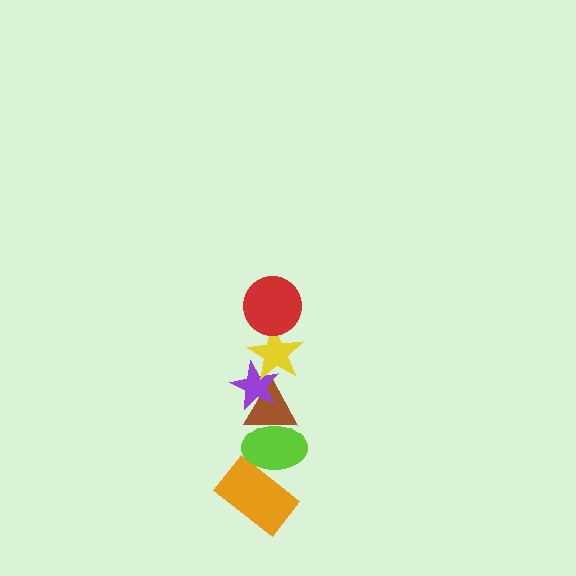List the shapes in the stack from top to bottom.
From top to bottom: the red circle, the yellow star, the purple star, the brown triangle, the lime ellipse, the orange rectangle.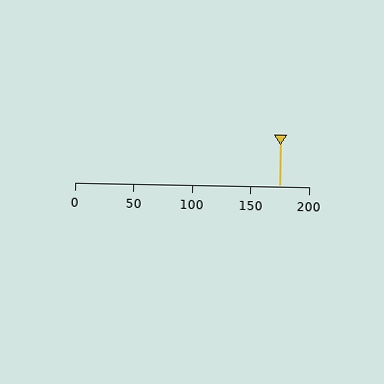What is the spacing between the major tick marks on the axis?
The major ticks are spaced 50 apart.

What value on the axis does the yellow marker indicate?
The marker indicates approximately 175.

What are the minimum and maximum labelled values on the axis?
The axis runs from 0 to 200.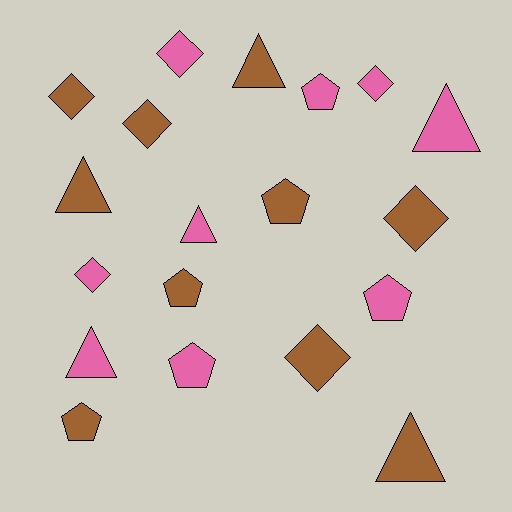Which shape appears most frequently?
Diamond, with 7 objects.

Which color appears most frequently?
Brown, with 10 objects.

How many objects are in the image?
There are 19 objects.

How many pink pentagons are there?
There are 3 pink pentagons.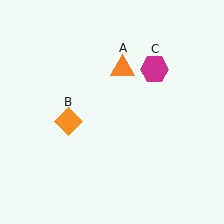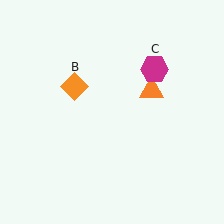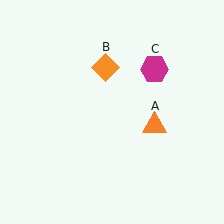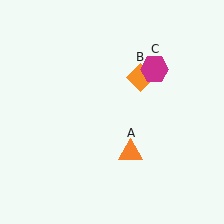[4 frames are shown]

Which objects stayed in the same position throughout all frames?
Magenta hexagon (object C) remained stationary.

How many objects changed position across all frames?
2 objects changed position: orange triangle (object A), orange diamond (object B).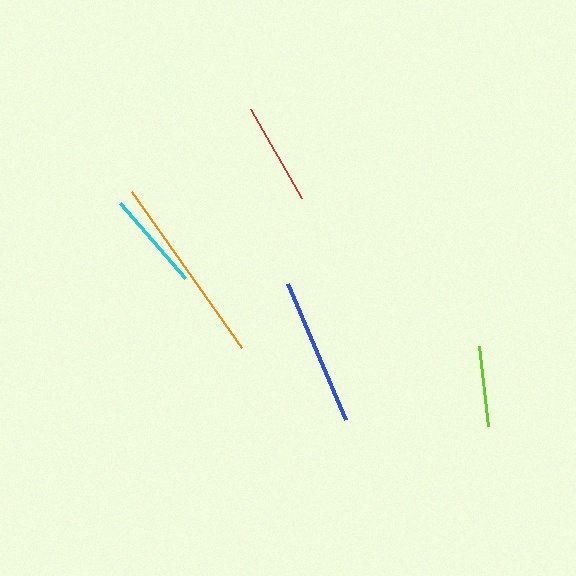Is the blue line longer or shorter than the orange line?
The orange line is longer than the blue line.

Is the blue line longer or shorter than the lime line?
The blue line is longer than the lime line.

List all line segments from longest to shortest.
From longest to shortest: orange, blue, red, cyan, lime.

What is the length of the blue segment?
The blue segment is approximately 148 pixels long.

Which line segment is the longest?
The orange line is the longest at approximately 190 pixels.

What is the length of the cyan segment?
The cyan segment is approximately 99 pixels long.